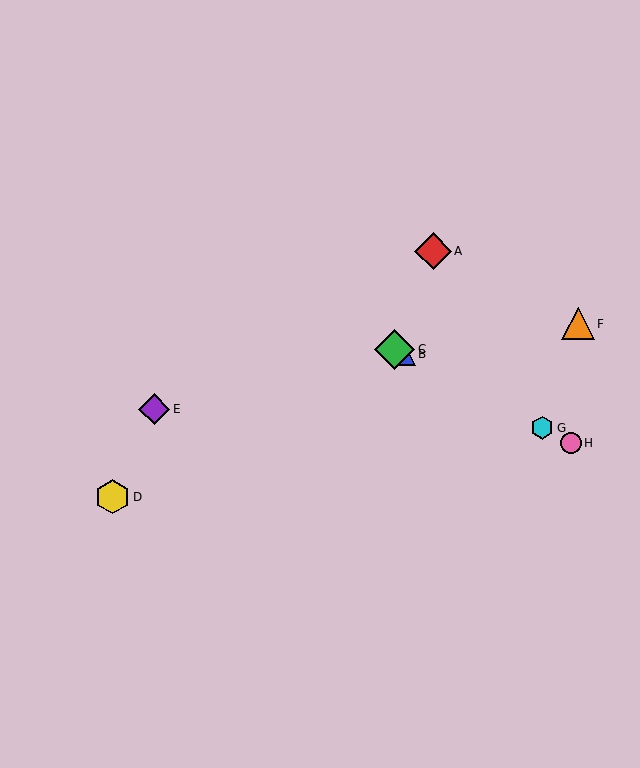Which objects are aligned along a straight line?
Objects B, C, G, H are aligned along a straight line.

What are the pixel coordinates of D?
Object D is at (113, 497).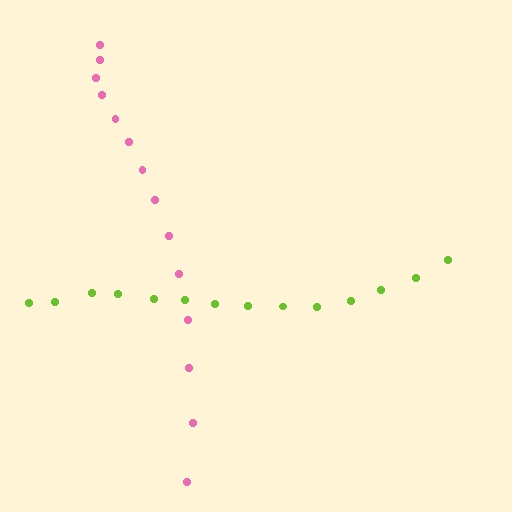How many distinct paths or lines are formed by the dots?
There are 2 distinct paths.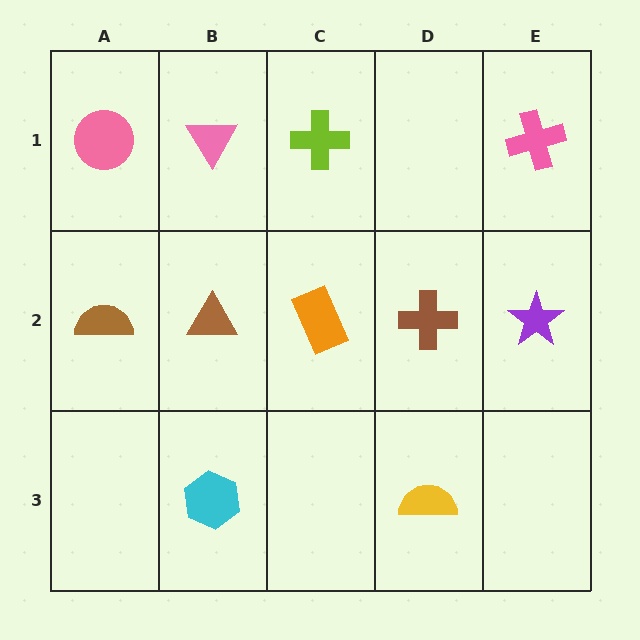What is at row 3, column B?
A cyan hexagon.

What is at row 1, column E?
A pink cross.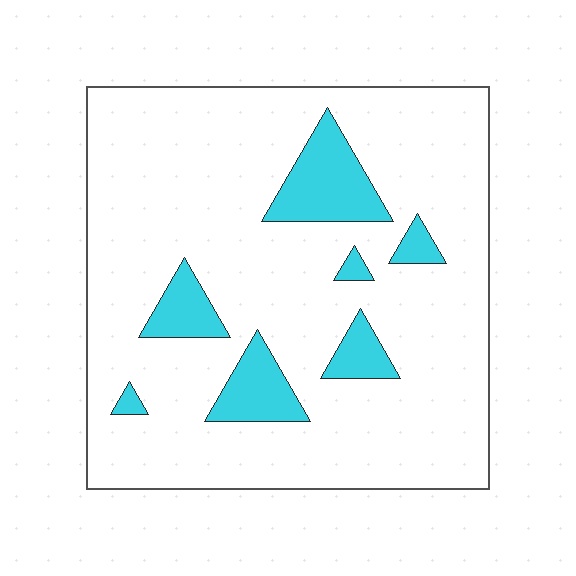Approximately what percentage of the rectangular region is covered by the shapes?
Approximately 15%.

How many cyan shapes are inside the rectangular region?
7.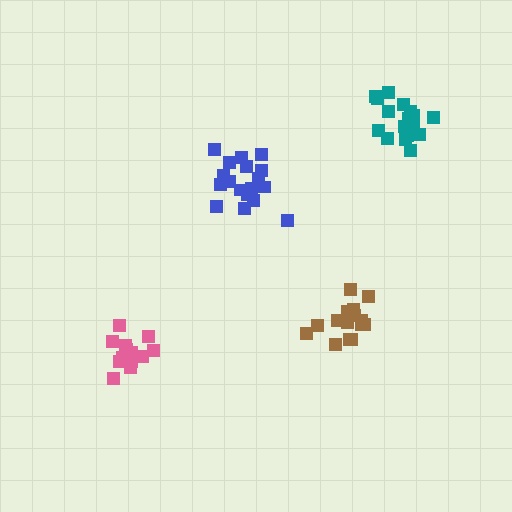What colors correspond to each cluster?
The clusters are colored: brown, blue, pink, teal.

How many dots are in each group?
Group 1: 15 dots, Group 2: 19 dots, Group 3: 13 dots, Group 4: 17 dots (64 total).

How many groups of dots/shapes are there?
There are 4 groups.